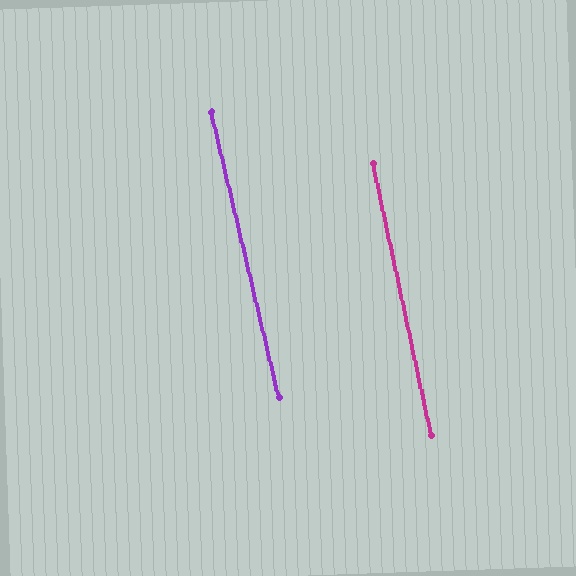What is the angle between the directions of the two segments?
Approximately 1 degree.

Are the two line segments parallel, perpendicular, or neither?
Parallel — their directions differ by only 1.0°.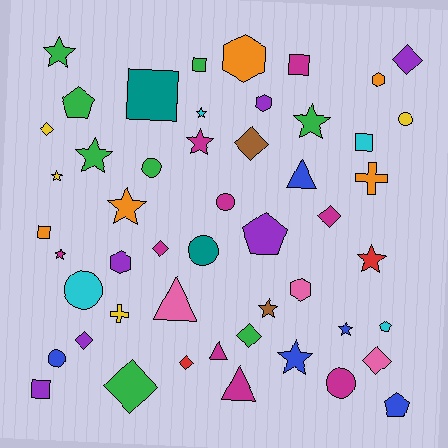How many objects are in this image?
There are 50 objects.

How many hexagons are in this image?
There are 5 hexagons.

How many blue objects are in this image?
There are 5 blue objects.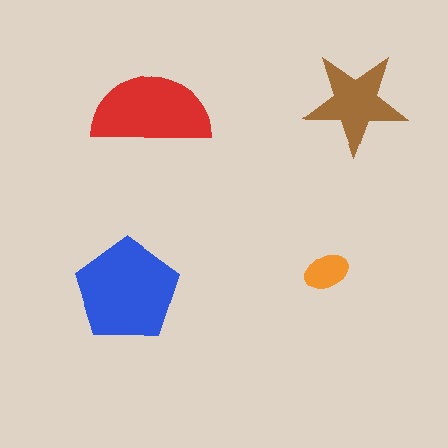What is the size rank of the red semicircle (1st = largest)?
2nd.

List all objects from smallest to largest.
The orange ellipse, the brown star, the red semicircle, the blue pentagon.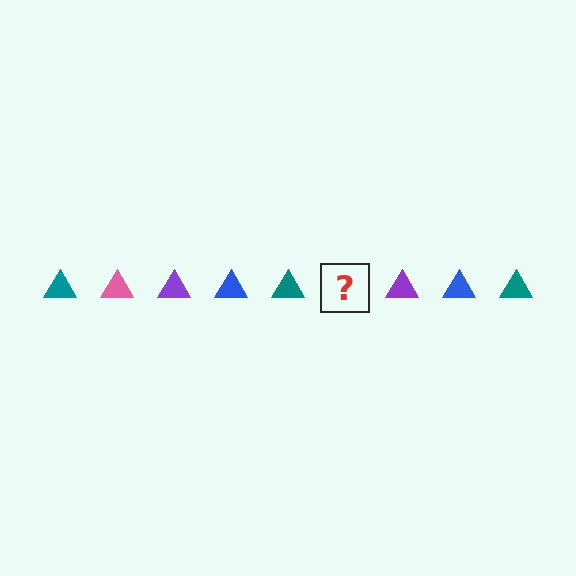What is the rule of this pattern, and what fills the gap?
The rule is that the pattern cycles through teal, pink, purple, blue triangles. The gap should be filled with a pink triangle.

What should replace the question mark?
The question mark should be replaced with a pink triangle.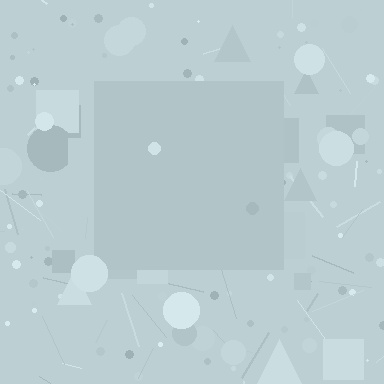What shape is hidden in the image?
A square is hidden in the image.